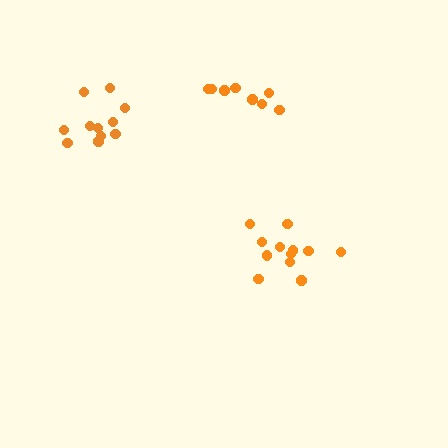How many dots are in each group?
Group 1: 8 dots, Group 2: 12 dots, Group 3: 11 dots (31 total).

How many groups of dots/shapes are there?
There are 3 groups.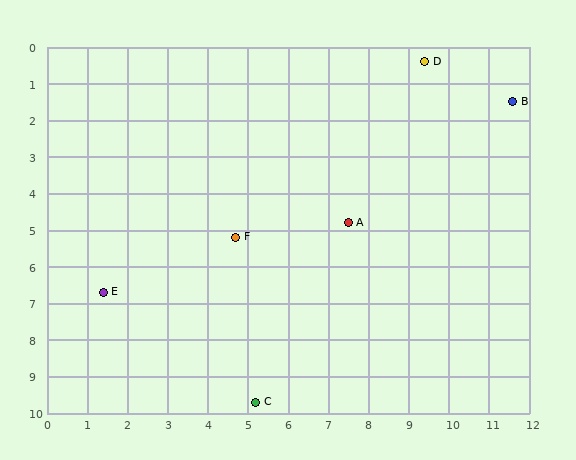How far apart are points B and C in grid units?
Points B and C are about 10.4 grid units apart.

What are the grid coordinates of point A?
Point A is at approximately (7.5, 4.8).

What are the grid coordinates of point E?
Point E is at approximately (1.4, 6.7).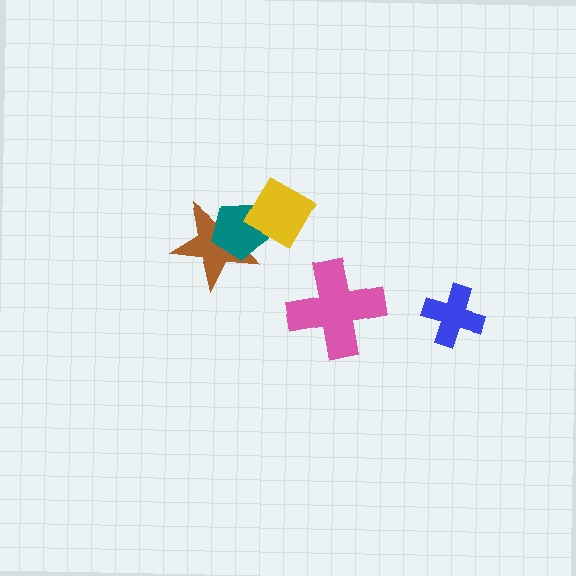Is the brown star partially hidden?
Yes, it is partially covered by another shape.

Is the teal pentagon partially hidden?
Yes, it is partially covered by another shape.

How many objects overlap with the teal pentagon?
2 objects overlap with the teal pentagon.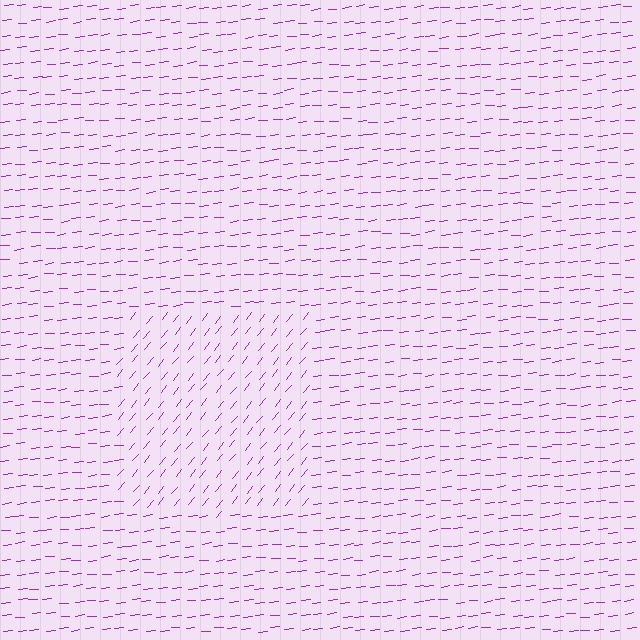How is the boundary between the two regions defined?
The boundary is defined purely by a change in line orientation (approximately 45 degrees difference). All lines are the same color and thickness.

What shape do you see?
I see a rectangle.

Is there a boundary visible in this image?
Yes, there is a texture boundary formed by a change in line orientation.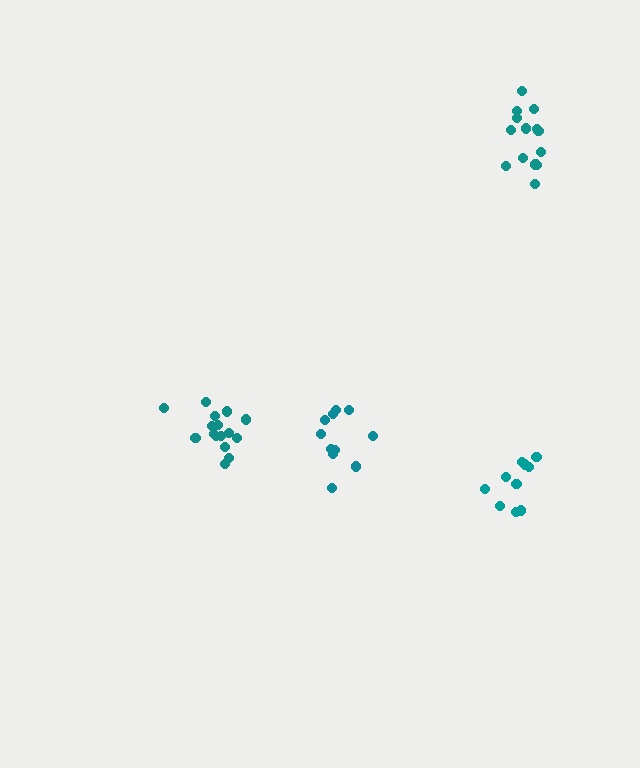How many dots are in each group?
Group 1: 11 dots, Group 2: 16 dots, Group 3: 14 dots, Group 4: 10 dots (51 total).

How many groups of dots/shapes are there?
There are 4 groups.